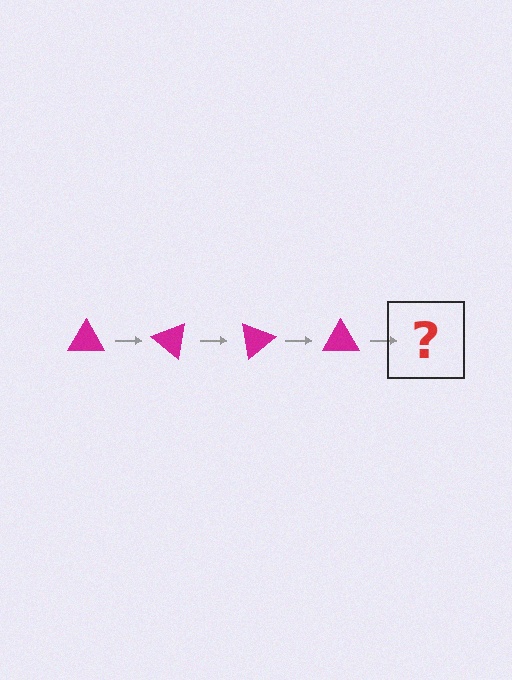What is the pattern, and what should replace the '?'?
The pattern is that the triangle rotates 40 degrees each step. The '?' should be a magenta triangle rotated 160 degrees.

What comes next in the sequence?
The next element should be a magenta triangle rotated 160 degrees.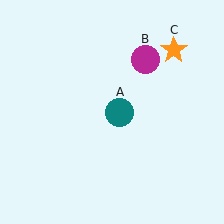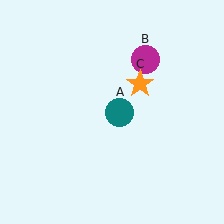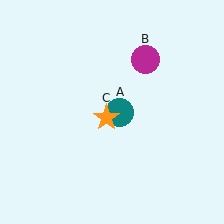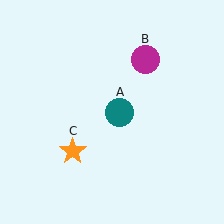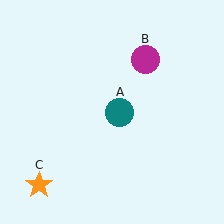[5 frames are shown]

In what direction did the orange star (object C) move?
The orange star (object C) moved down and to the left.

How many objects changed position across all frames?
1 object changed position: orange star (object C).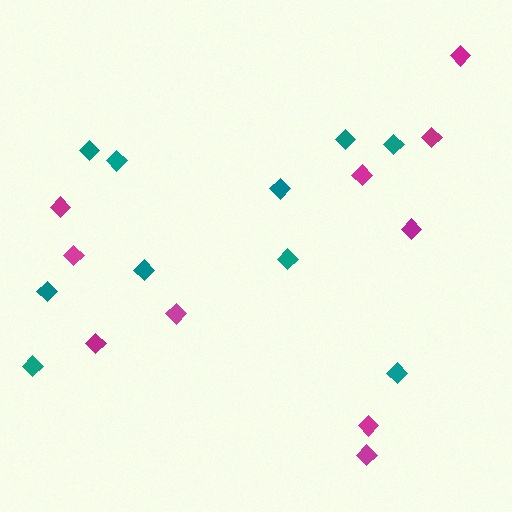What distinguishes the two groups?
There are 2 groups: one group of teal diamonds (10) and one group of magenta diamonds (10).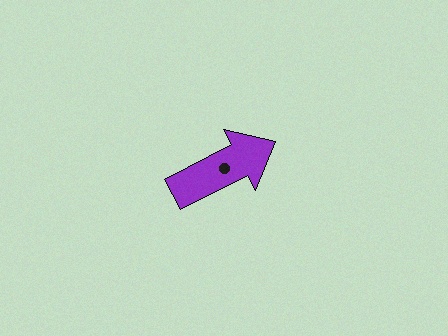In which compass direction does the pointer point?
Northeast.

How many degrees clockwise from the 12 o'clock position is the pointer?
Approximately 63 degrees.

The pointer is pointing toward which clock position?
Roughly 2 o'clock.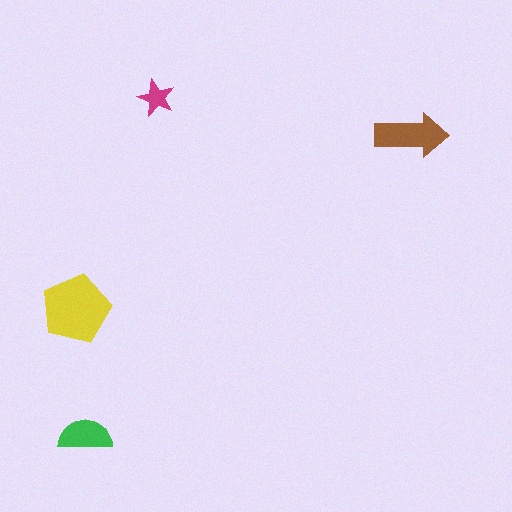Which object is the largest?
The yellow pentagon.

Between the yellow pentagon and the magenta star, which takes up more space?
The yellow pentagon.